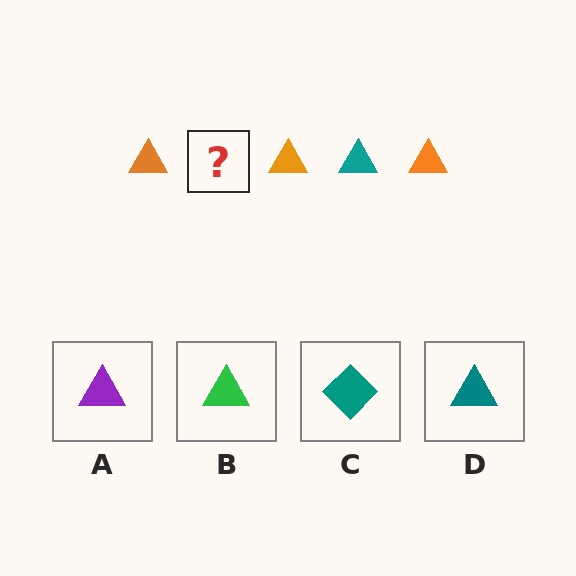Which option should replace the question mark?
Option D.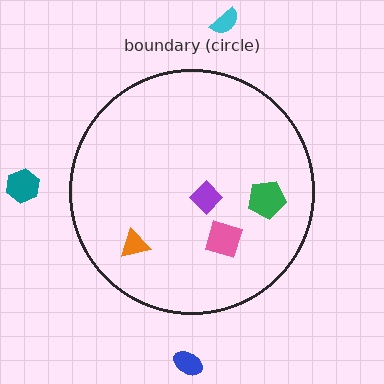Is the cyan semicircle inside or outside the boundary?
Outside.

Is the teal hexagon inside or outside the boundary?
Outside.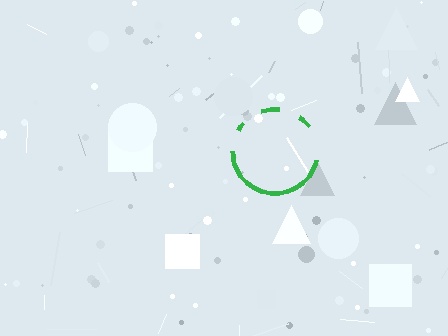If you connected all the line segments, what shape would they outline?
They would outline a circle.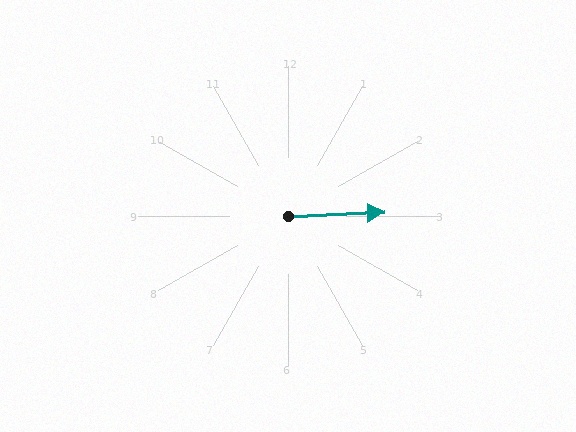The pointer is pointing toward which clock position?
Roughly 3 o'clock.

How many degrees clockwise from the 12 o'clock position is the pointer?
Approximately 88 degrees.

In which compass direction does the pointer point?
East.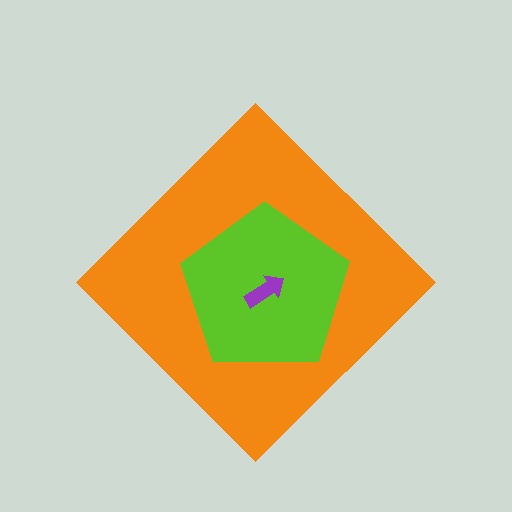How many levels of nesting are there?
3.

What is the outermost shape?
The orange diamond.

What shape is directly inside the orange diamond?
The lime pentagon.